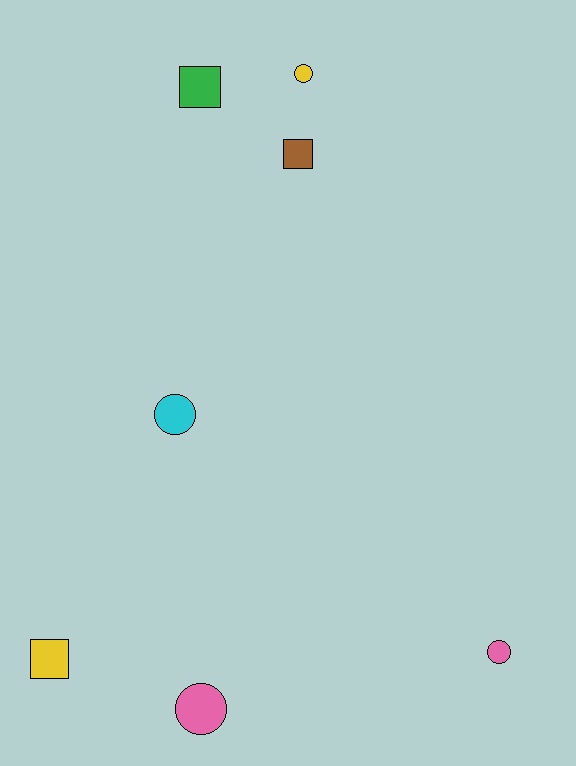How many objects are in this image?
There are 7 objects.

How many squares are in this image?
There are 3 squares.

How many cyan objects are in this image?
There is 1 cyan object.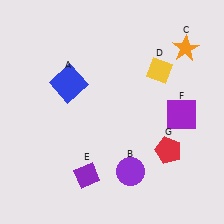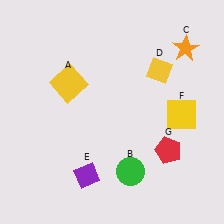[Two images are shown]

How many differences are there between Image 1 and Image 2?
There are 3 differences between the two images.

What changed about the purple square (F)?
In Image 1, F is purple. In Image 2, it changed to yellow.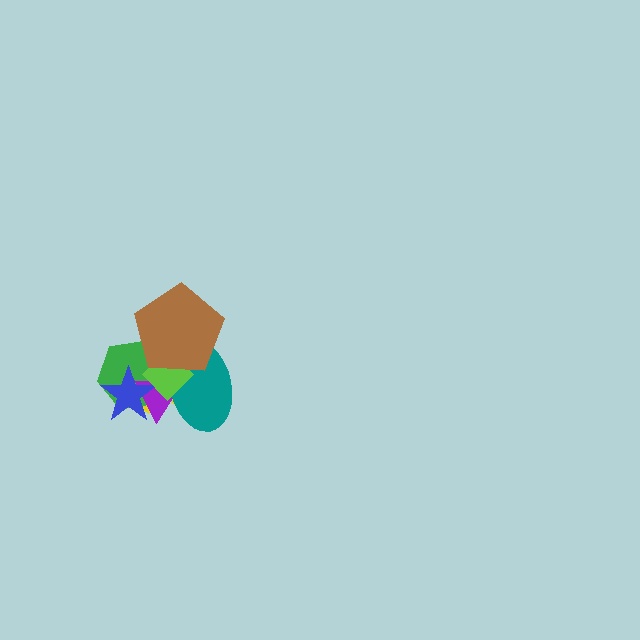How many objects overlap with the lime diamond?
6 objects overlap with the lime diamond.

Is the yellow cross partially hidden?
Yes, it is partially covered by another shape.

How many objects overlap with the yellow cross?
6 objects overlap with the yellow cross.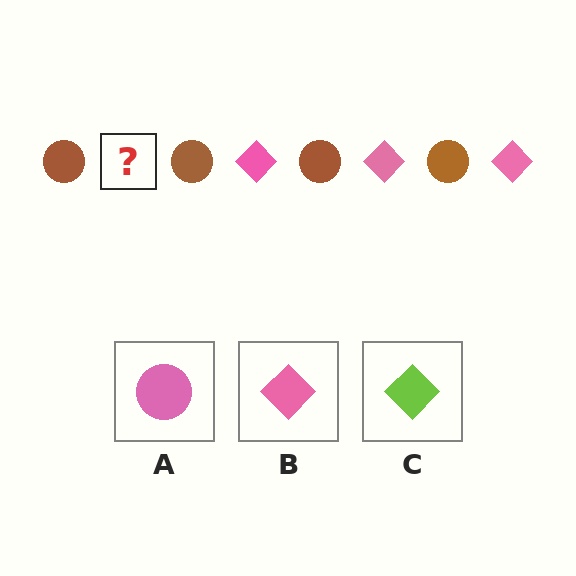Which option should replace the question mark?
Option B.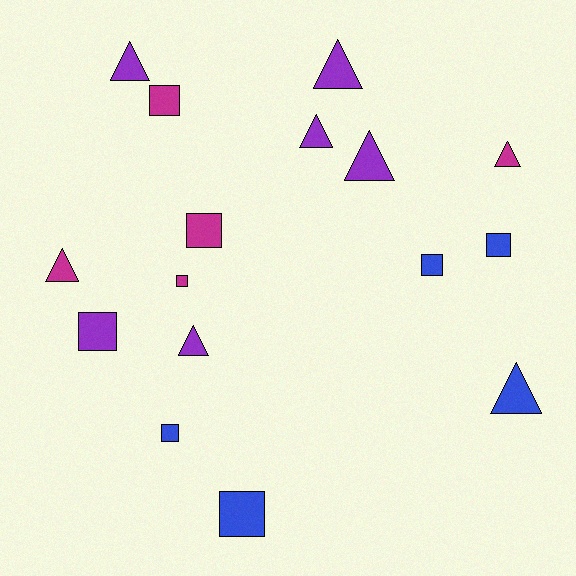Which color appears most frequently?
Purple, with 6 objects.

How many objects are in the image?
There are 16 objects.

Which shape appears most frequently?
Square, with 8 objects.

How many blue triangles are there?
There is 1 blue triangle.